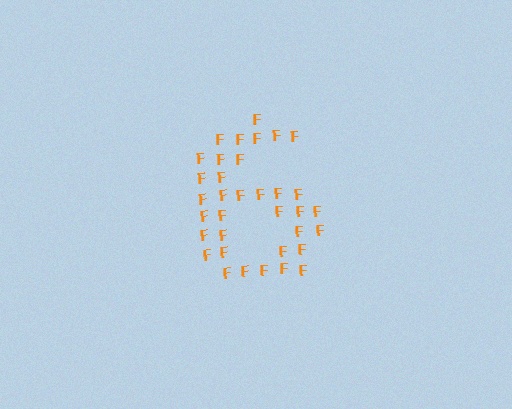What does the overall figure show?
The overall figure shows the digit 6.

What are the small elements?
The small elements are letter F's.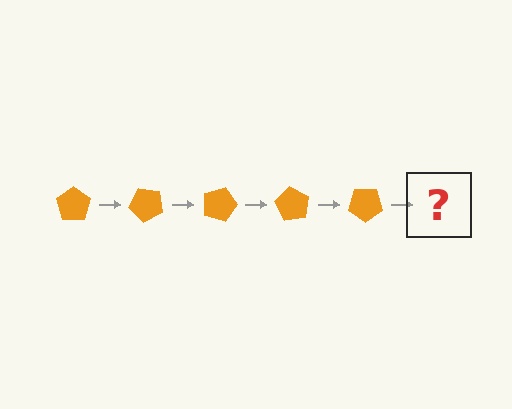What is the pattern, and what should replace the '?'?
The pattern is that the pentagon rotates 45 degrees each step. The '?' should be an orange pentagon rotated 225 degrees.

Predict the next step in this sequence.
The next step is an orange pentagon rotated 225 degrees.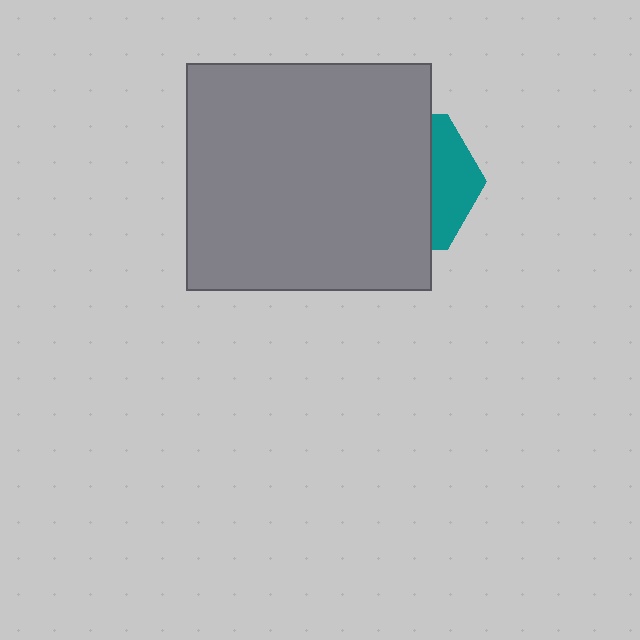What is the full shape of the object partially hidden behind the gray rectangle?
The partially hidden object is a teal hexagon.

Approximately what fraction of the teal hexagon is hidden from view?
Roughly 70% of the teal hexagon is hidden behind the gray rectangle.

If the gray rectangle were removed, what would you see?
You would see the complete teal hexagon.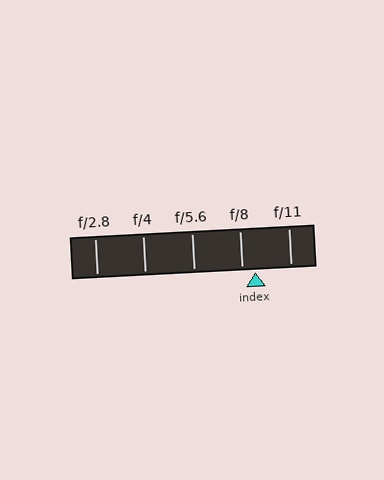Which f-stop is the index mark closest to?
The index mark is closest to f/8.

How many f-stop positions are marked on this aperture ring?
There are 5 f-stop positions marked.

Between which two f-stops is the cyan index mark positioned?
The index mark is between f/8 and f/11.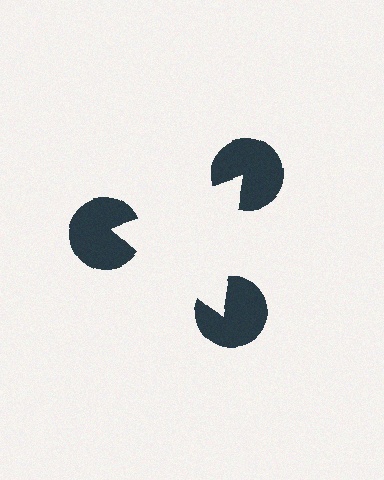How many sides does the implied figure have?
3 sides.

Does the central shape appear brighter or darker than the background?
It typically appears slightly brighter than the background, even though no actual brightness change is drawn.